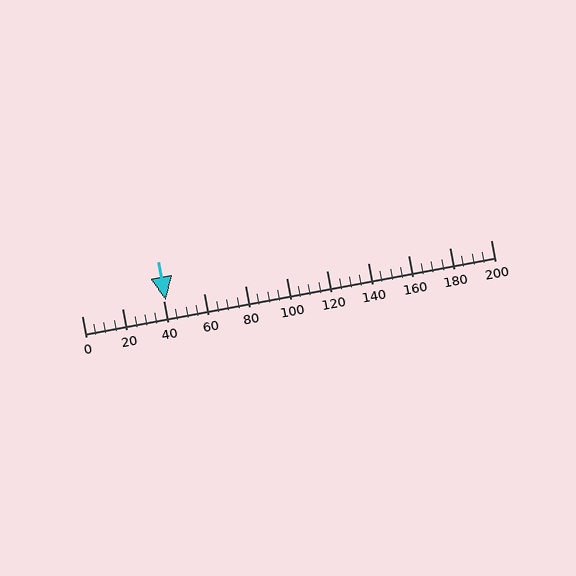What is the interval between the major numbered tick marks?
The major tick marks are spaced 20 units apart.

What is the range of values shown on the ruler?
The ruler shows values from 0 to 200.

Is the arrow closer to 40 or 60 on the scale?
The arrow is closer to 40.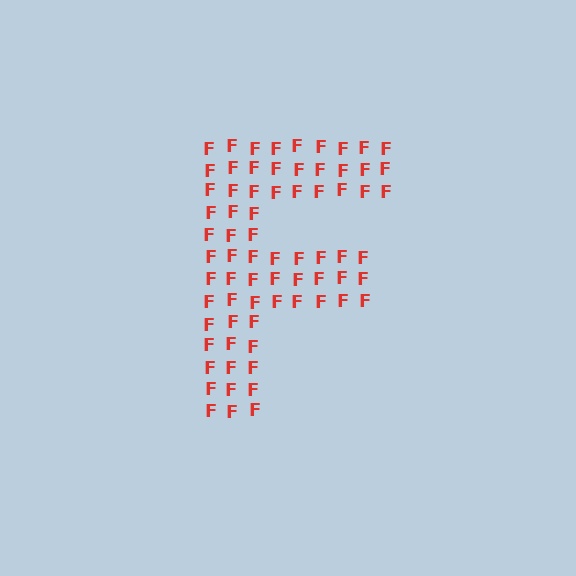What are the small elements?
The small elements are letter F's.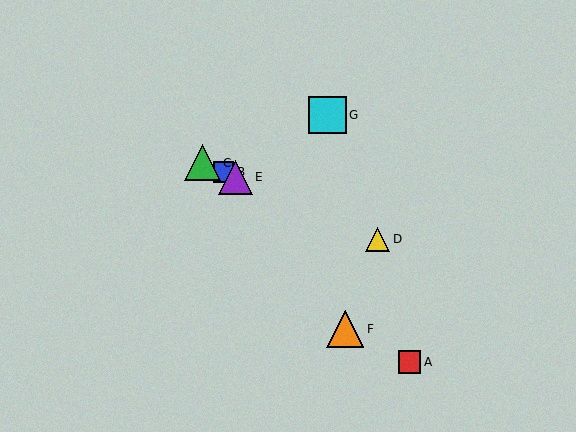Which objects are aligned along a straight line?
Objects B, C, D, E are aligned along a straight line.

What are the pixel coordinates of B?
Object B is at (223, 172).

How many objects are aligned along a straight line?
4 objects (B, C, D, E) are aligned along a straight line.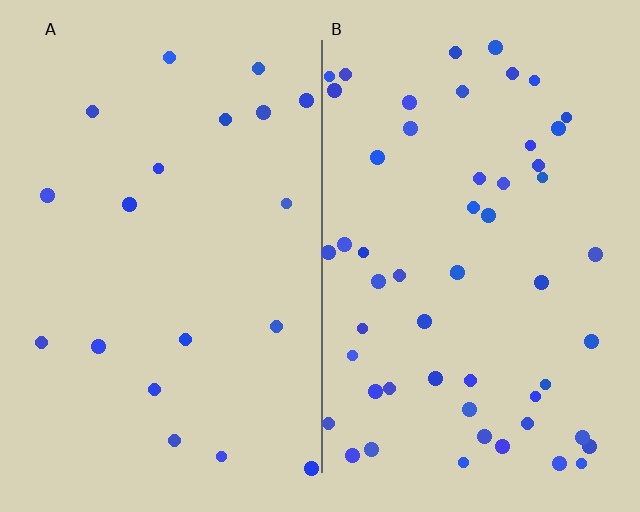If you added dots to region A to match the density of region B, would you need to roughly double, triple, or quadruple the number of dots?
Approximately triple.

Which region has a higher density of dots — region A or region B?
B (the right).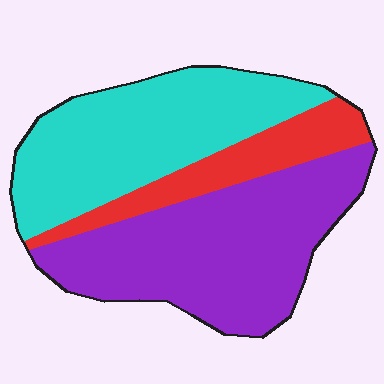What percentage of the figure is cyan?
Cyan covers about 40% of the figure.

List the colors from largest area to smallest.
From largest to smallest: purple, cyan, red.